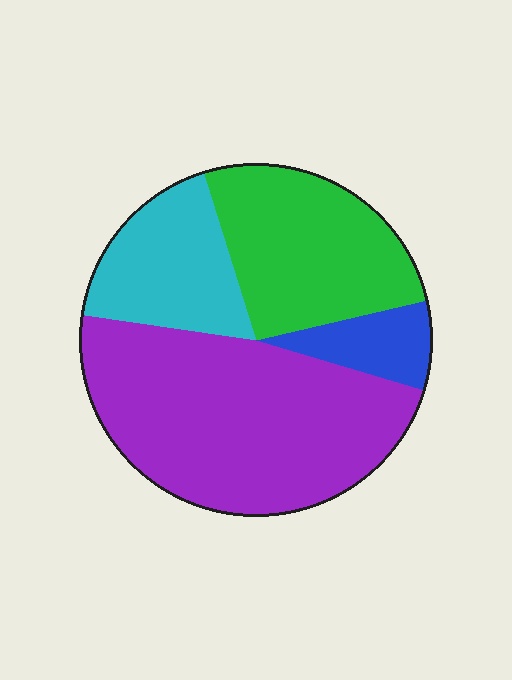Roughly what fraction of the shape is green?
Green covers 26% of the shape.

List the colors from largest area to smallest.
From largest to smallest: purple, green, cyan, blue.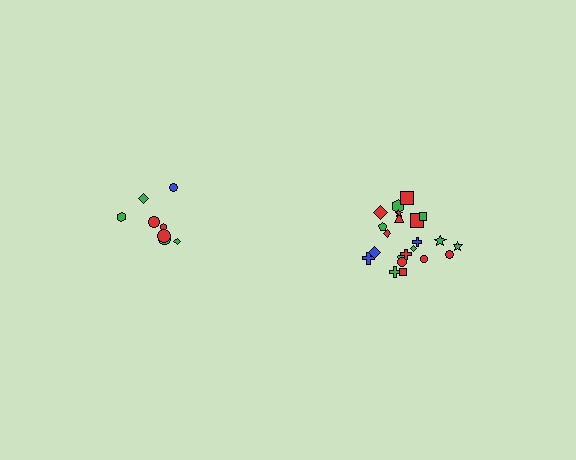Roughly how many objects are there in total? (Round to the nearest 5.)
Roughly 30 objects in total.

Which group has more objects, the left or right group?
The right group.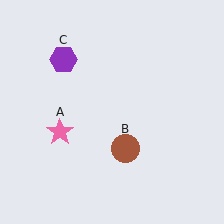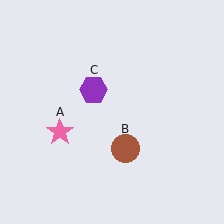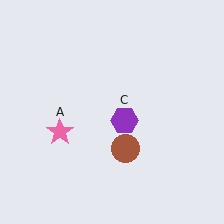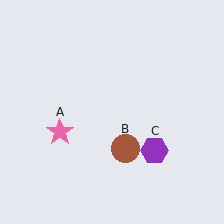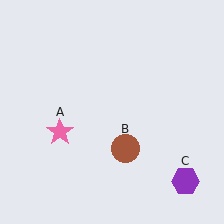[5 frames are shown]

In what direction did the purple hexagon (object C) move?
The purple hexagon (object C) moved down and to the right.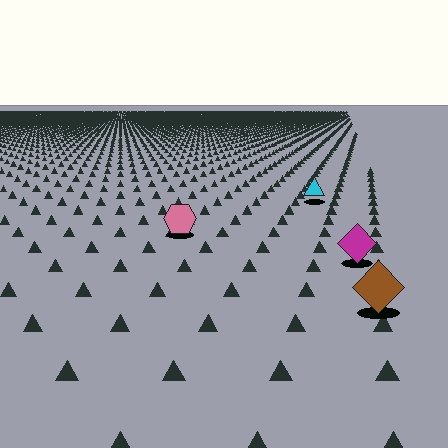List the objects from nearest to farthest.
From nearest to farthest: the brown diamond, the magenta diamond, the pink hexagon, the cyan triangle.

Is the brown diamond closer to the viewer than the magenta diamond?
Yes. The brown diamond is closer — you can tell from the texture gradient: the ground texture is coarser near it.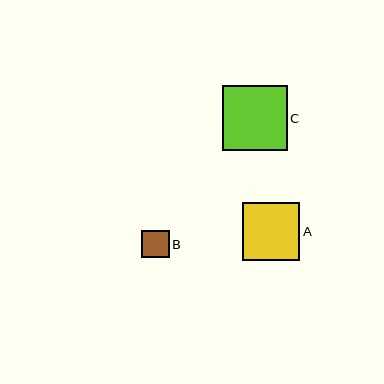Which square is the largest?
Square C is the largest with a size of approximately 64 pixels.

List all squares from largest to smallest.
From largest to smallest: C, A, B.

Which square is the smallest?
Square B is the smallest with a size of approximately 27 pixels.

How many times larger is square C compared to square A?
Square C is approximately 1.1 times the size of square A.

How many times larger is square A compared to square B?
Square A is approximately 2.1 times the size of square B.